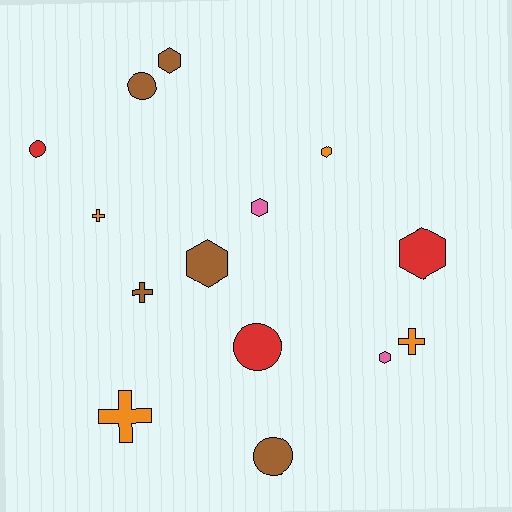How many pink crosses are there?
There are no pink crosses.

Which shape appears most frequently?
Hexagon, with 6 objects.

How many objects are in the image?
There are 14 objects.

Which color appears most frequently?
Brown, with 5 objects.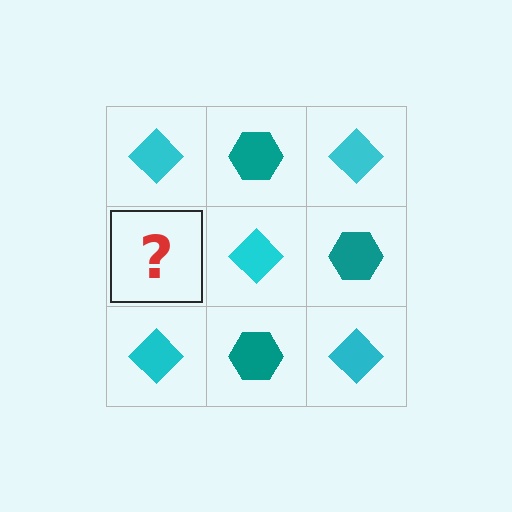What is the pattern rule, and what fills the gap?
The rule is that it alternates cyan diamond and teal hexagon in a checkerboard pattern. The gap should be filled with a teal hexagon.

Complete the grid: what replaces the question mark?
The question mark should be replaced with a teal hexagon.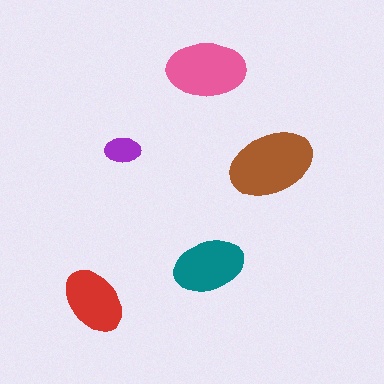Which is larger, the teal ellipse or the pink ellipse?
The pink one.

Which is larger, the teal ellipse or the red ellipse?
The teal one.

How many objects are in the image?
There are 5 objects in the image.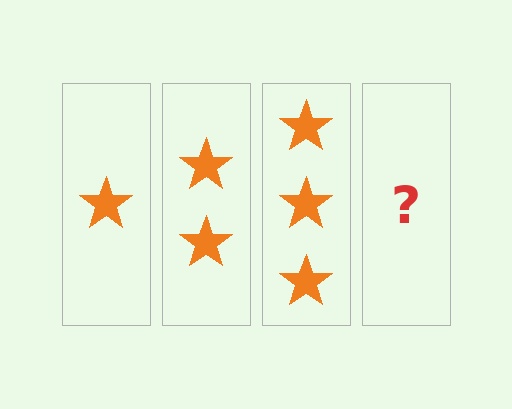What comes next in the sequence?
The next element should be 4 stars.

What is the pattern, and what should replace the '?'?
The pattern is that each step adds one more star. The '?' should be 4 stars.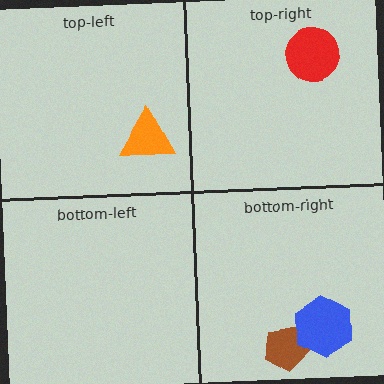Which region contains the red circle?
The top-right region.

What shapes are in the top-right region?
The red circle.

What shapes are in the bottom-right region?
The brown pentagon, the blue hexagon.